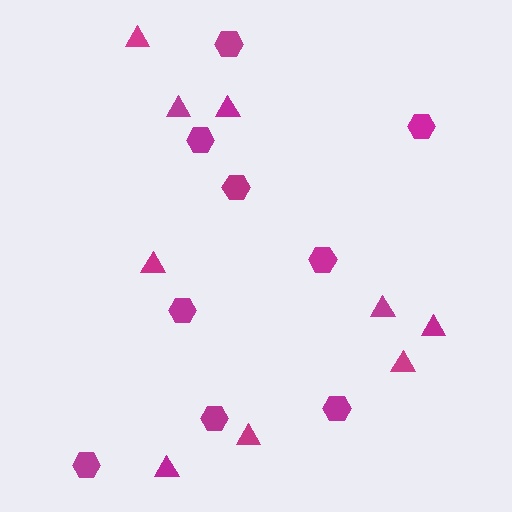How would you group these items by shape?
There are 2 groups: one group of hexagons (9) and one group of triangles (9).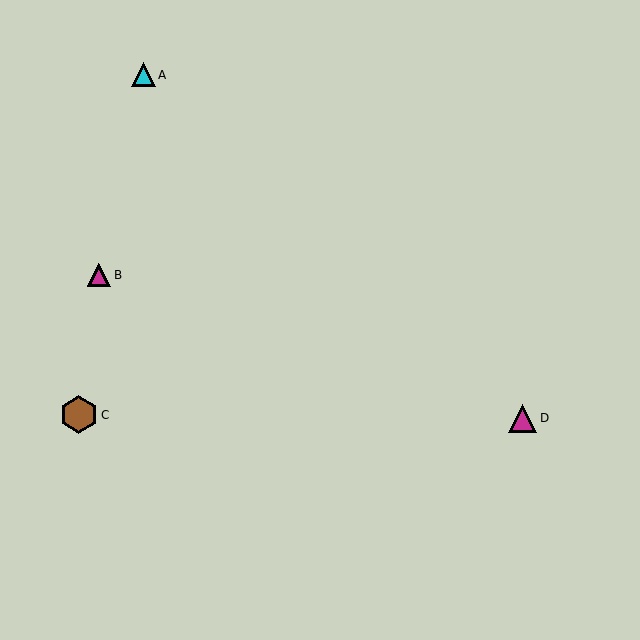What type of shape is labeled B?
Shape B is a magenta triangle.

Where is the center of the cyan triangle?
The center of the cyan triangle is at (143, 75).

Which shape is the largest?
The brown hexagon (labeled C) is the largest.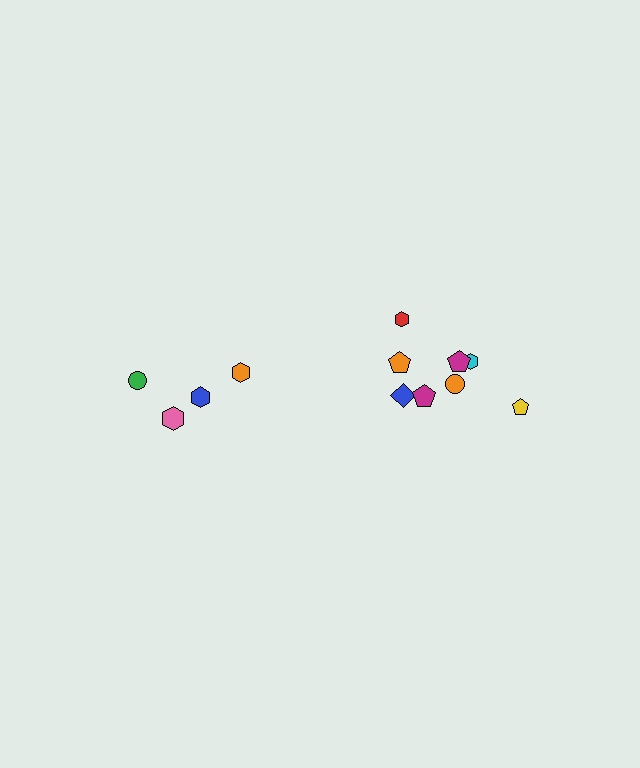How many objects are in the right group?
There are 8 objects.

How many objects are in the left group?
There are 4 objects.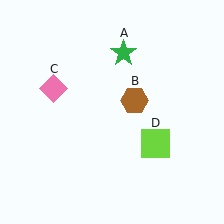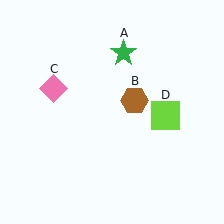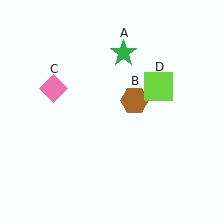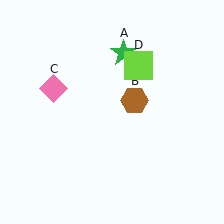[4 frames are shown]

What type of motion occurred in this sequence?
The lime square (object D) rotated counterclockwise around the center of the scene.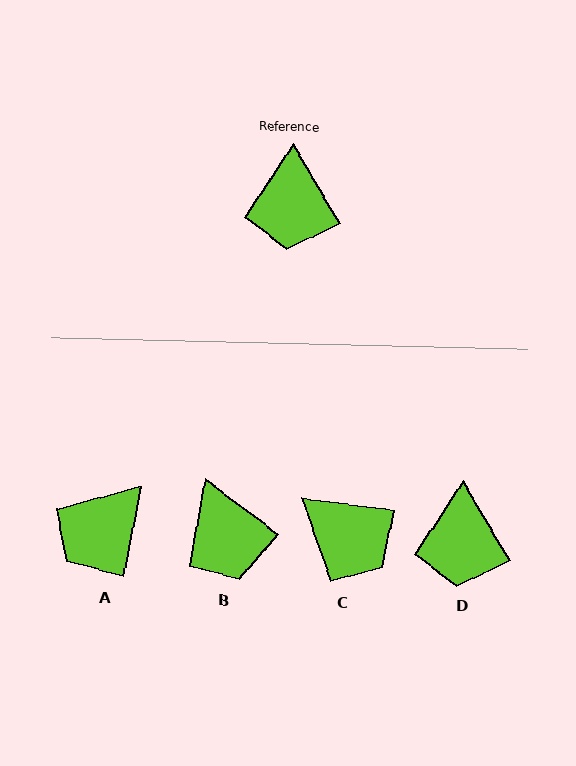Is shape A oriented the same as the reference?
No, it is off by about 42 degrees.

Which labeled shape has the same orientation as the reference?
D.